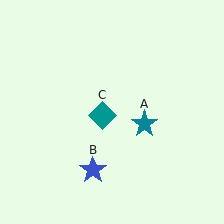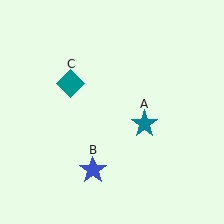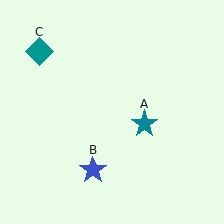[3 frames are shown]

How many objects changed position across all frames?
1 object changed position: teal diamond (object C).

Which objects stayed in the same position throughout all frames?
Teal star (object A) and blue star (object B) remained stationary.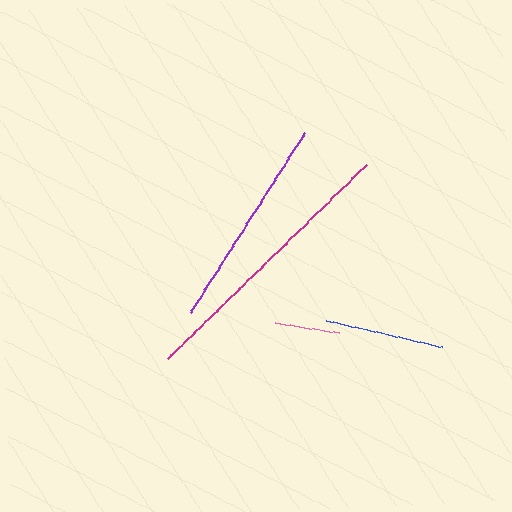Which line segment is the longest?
The magenta line is the longest at approximately 279 pixels.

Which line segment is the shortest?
The pink line is the shortest at approximately 65 pixels.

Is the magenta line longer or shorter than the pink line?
The magenta line is longer than the pink line.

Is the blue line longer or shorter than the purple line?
The purple line is longer than the blue line.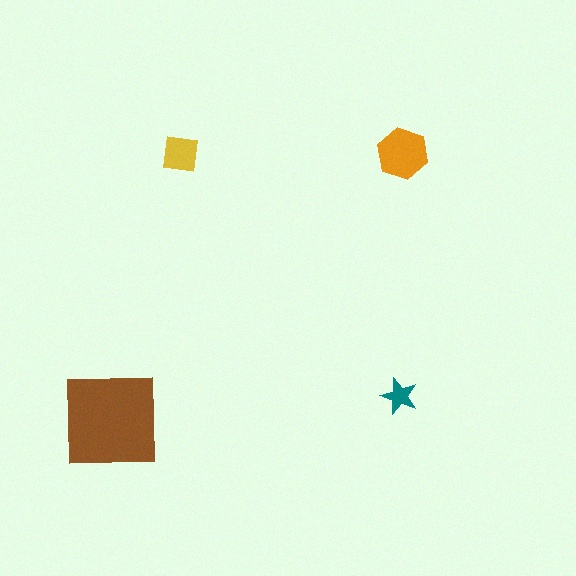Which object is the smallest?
The teal star.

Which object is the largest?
The brown square.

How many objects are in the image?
There are 4 objects in the image.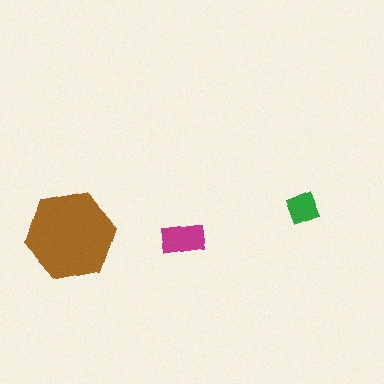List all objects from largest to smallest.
The brown hexagon, the magenta rectangle, the green square.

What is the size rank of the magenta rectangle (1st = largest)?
2nd.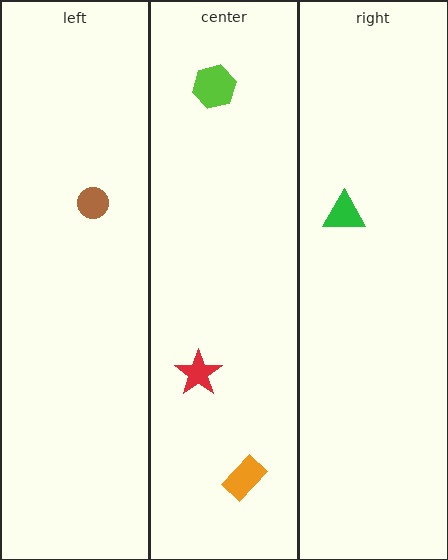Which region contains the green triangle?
The right region.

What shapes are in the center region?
The orange rectangle, the red star, the lime hexagon.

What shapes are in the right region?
The green triangle.